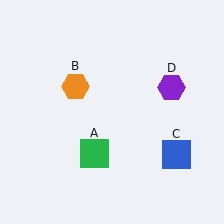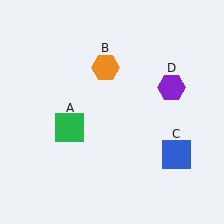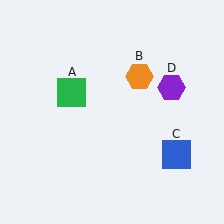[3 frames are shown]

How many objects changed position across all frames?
2 objects changed position: green square (object A), orange hexagon (object B).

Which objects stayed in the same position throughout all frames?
Blue square (object C) and purple hexagon (object D) remained stationary.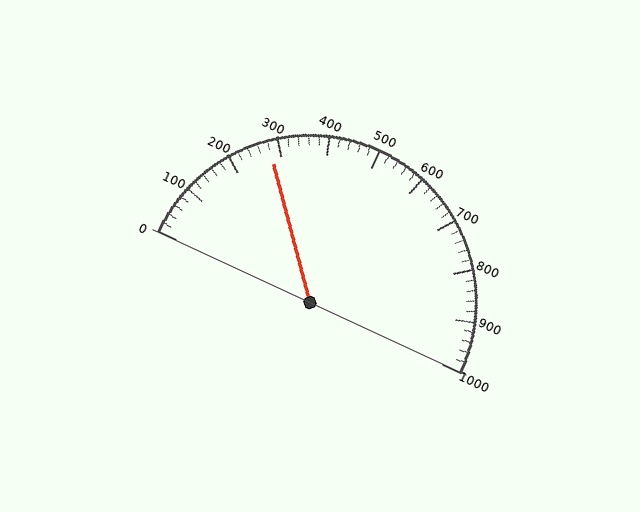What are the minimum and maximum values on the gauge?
The gauge ranges from 0 to 1000.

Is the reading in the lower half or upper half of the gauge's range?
The reading is in the lower half of the range (0 to 1000).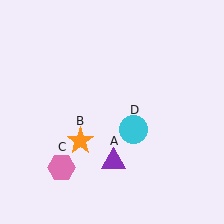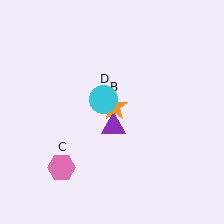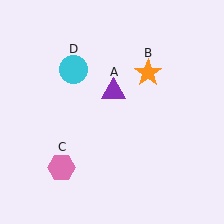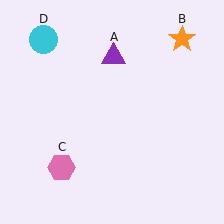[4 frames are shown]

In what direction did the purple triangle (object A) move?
The purple triangle (object A) moved up.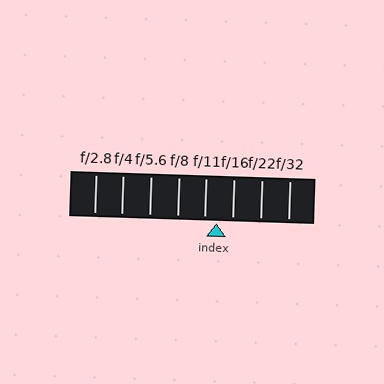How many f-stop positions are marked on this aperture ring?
There are 8 f-stop positions marked.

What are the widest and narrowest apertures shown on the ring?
The widest aperture shown is f/2.8 and the narrowest is f/32.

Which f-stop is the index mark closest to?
The index mark is closest to f/11.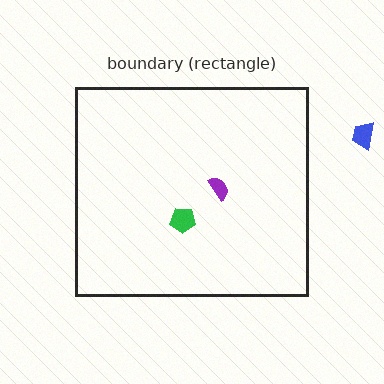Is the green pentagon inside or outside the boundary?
Inside.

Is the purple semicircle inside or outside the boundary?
Inside.